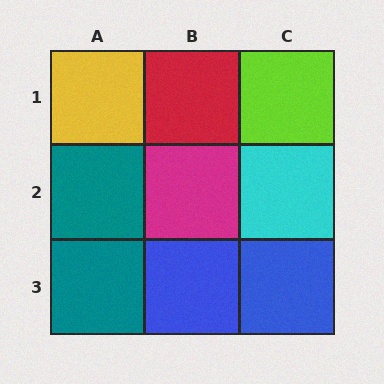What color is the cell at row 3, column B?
Blue.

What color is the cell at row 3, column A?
Teal.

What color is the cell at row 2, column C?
Cyan.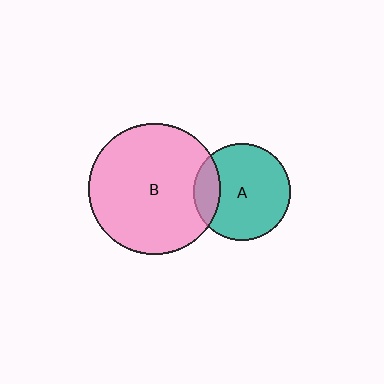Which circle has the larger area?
Circle B (pink).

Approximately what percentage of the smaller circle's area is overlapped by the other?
Approximately 20%.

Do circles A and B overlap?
Yes.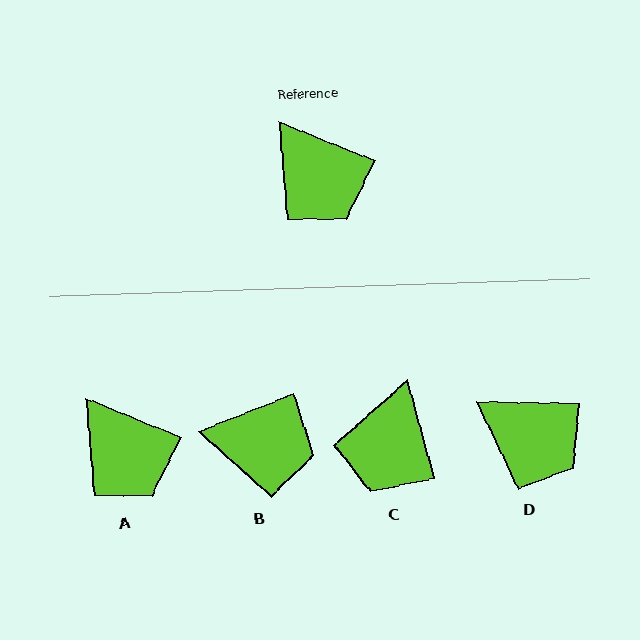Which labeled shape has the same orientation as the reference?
A.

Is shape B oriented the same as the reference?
No, it is off by about 44 degrees.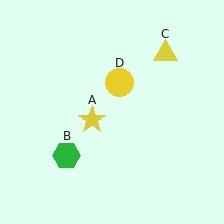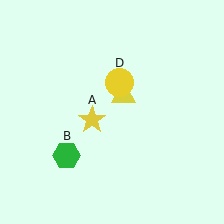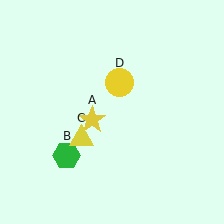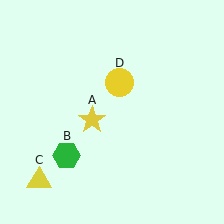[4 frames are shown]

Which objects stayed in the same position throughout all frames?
Yellow star (object A) and green hexagon (object B) and yellow circle (object D) remained stationary.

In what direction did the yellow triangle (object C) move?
The yellow triangle (object C) moved down and to the left.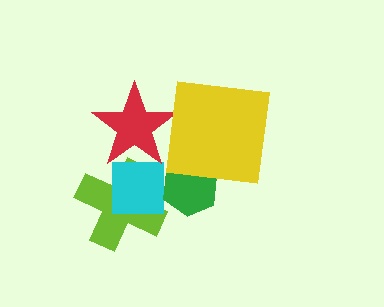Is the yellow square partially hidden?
No, no other shape covers it.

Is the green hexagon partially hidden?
Yes, it is partially covered by another shape.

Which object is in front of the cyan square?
The red star is in front of the cyan square.